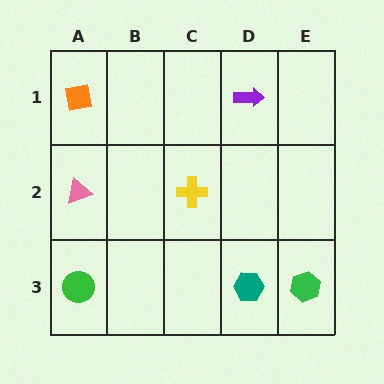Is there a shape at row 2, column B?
No, that cell is empty.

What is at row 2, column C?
A yellow cross.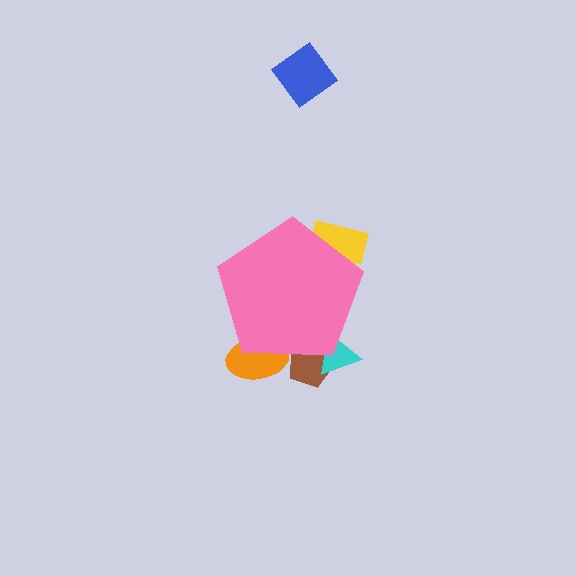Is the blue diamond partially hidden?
No, the blue diamond is fully visible.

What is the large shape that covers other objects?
A pink pentagon.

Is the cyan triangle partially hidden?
Yes, the cyan triangle is partially hidden behind the pink pentagon.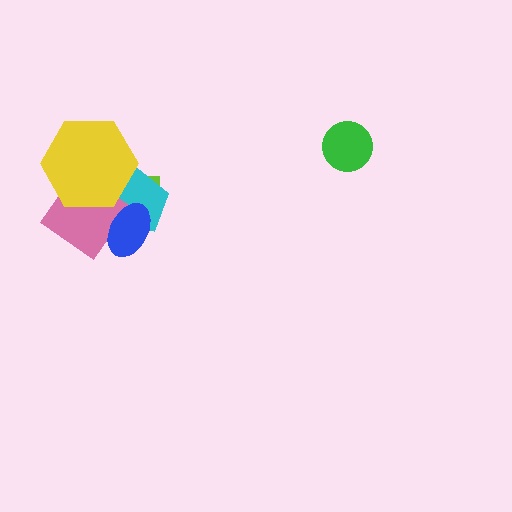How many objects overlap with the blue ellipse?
3 objects overlap with the blue ellipse.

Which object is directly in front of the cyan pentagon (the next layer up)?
The pink diamond is directly in front of the cyan pentagon.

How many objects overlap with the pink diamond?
4 objects overlap with the pink diamond.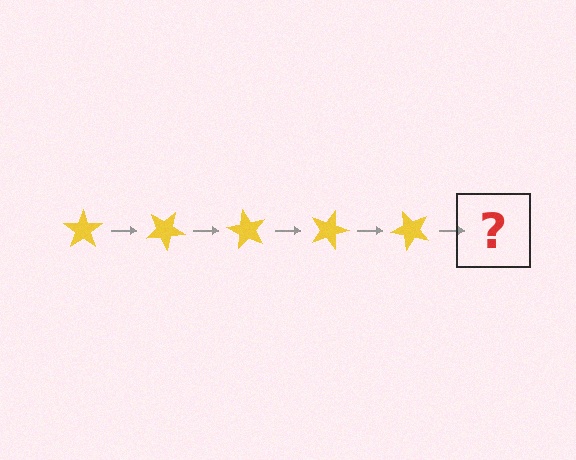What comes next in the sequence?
The next element should be a yellow star rotated 150 degrees.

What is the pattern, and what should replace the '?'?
The pattern is that the star rotates 30 degrees each step. The '?' should be a yellow star rotated 150 degrees.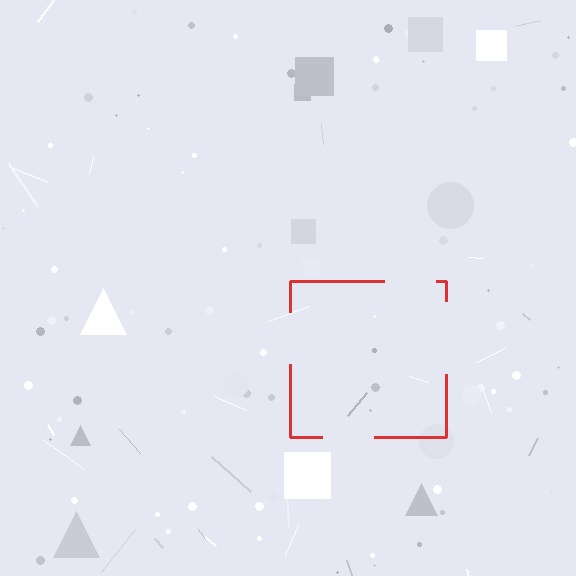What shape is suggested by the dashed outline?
The dashed outline suggests a square.